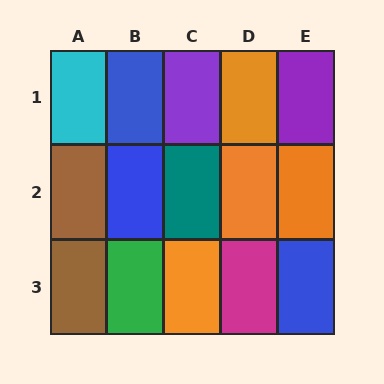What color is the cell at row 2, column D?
Orange.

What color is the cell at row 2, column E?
Orange.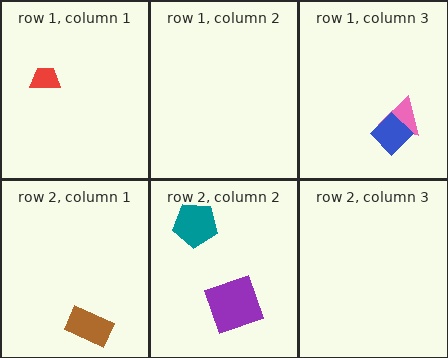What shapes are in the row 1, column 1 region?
The red trapezoid.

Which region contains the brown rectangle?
The row 2, column 1 region.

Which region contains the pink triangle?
The row 1, column 3 region.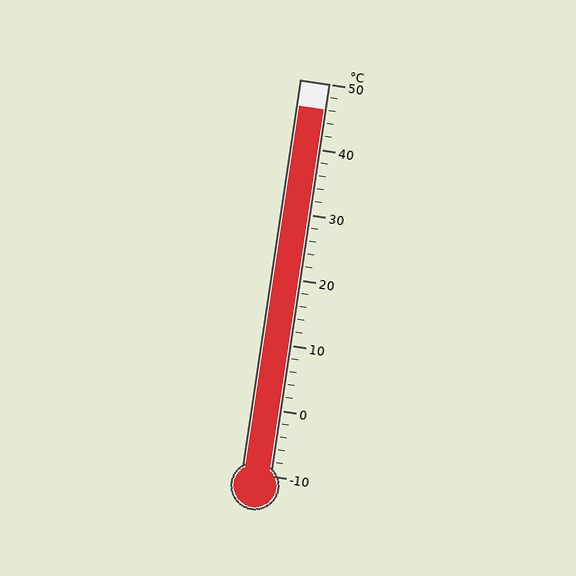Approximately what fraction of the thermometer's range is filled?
The thermometer is filled to approximately 95% of its range.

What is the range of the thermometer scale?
The thermometer scale ranges from -10°C to 50°C.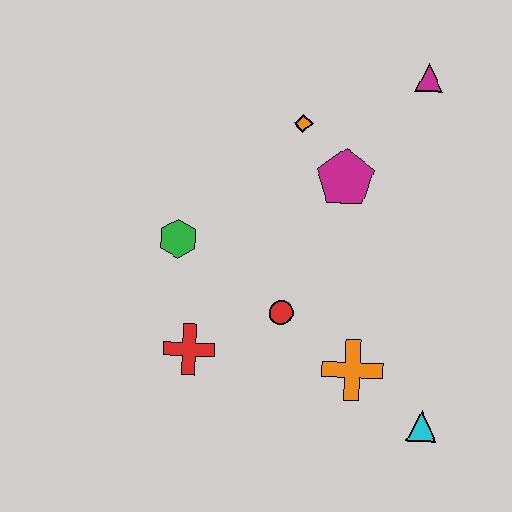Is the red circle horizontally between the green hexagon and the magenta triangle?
Yes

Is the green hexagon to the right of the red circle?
No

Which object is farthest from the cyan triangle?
The magenta triangle is farthest from the cyan triangle.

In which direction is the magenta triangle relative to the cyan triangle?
The magenta triangle is above the cyan triangle.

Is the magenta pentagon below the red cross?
No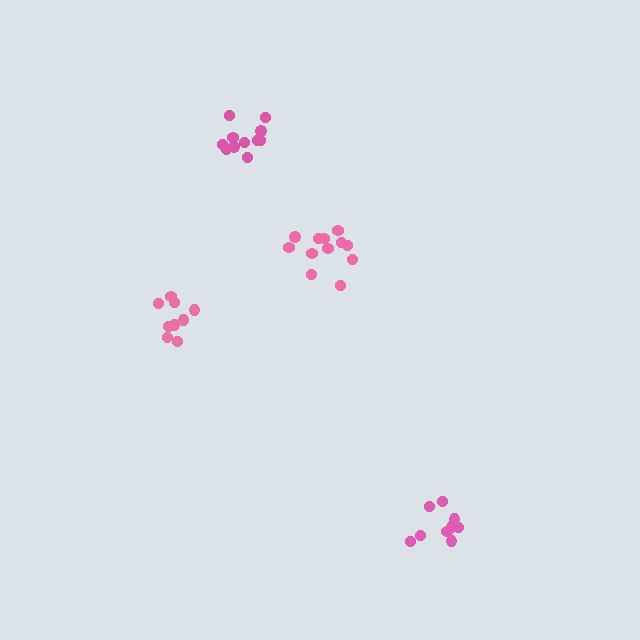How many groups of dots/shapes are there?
There are 4 groups.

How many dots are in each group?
Group 1: 9 dots, Group 2: 11 dots, Group 3: 12 dots, Group 4: 9 dots (41 total).